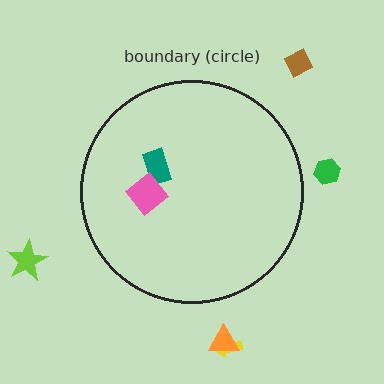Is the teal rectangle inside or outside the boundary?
Inside.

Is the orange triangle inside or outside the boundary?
Outside.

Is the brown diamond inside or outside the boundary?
Outside.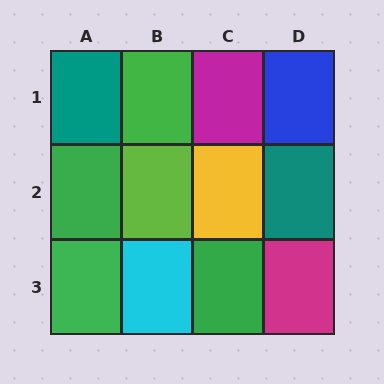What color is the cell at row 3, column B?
Cyan.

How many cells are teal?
2 cells are teal.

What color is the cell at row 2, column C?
Yellow.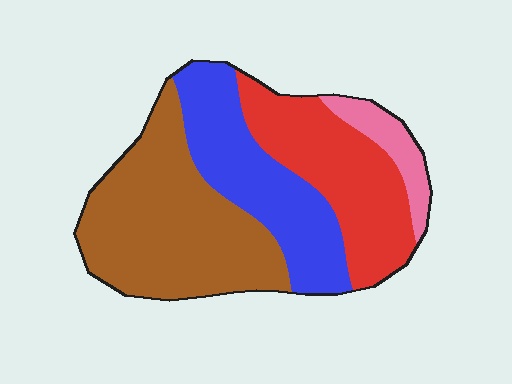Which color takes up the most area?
Brown, at roughly 40%.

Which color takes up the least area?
Pink, at roughly 10%.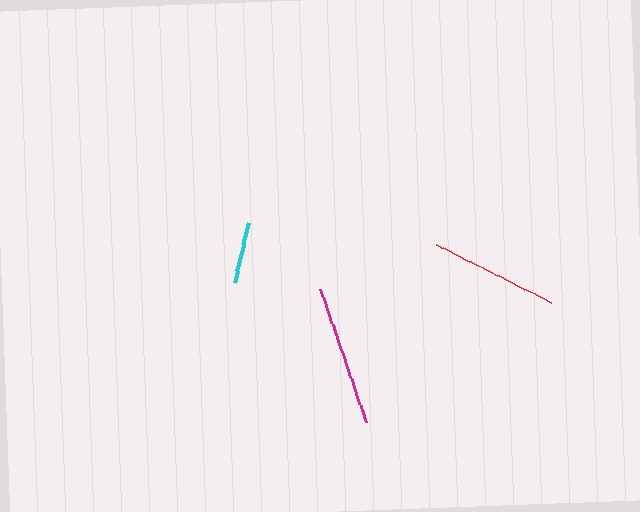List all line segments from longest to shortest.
From longest to shortest: magenta, red, cyan.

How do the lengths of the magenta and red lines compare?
The magenta and red lines are approximately the same length.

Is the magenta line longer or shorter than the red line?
The magenta line is longer than the red line.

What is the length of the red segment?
The red segment is approximately 129 pixels long.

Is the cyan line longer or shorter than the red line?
The red line is longer than the cyan line.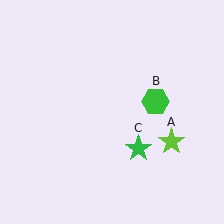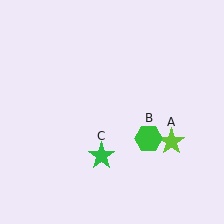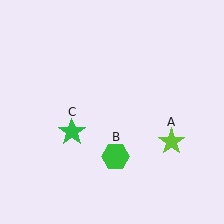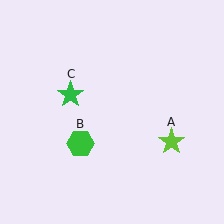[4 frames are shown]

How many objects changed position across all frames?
2 objects changed position: green hexagon (object B), green star (object C).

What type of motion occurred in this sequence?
The green hexagon (object B), green star (object C) rotated clockwise around the center of the scene.